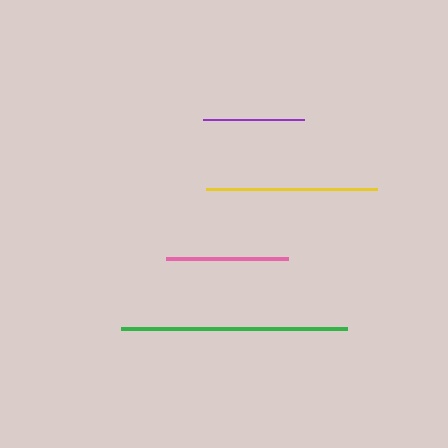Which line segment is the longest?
The green line is the longest at approximately 226 pixels.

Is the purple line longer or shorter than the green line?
The green line is longer than the purple line.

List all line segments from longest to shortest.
From longest to shortest: green, yellow, pink, purple.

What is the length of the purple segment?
The purple segment is approximately 101 pixels long.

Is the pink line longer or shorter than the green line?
The green line is longer than the pink line.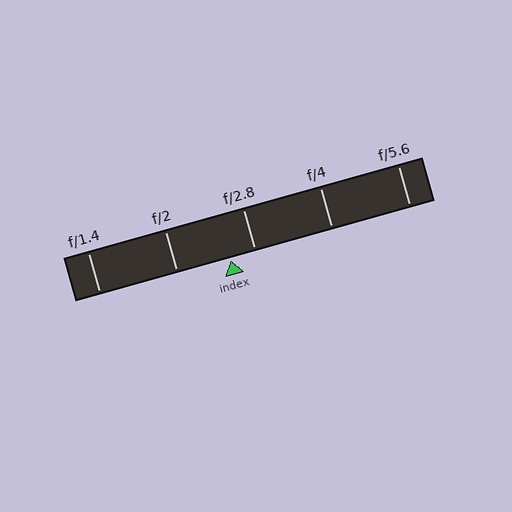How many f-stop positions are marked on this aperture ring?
There are 5 f-stop positions marked.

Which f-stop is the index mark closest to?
The index mark is closest to f/2.8.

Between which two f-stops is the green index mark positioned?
The index mark is between f/2 and f/2.8.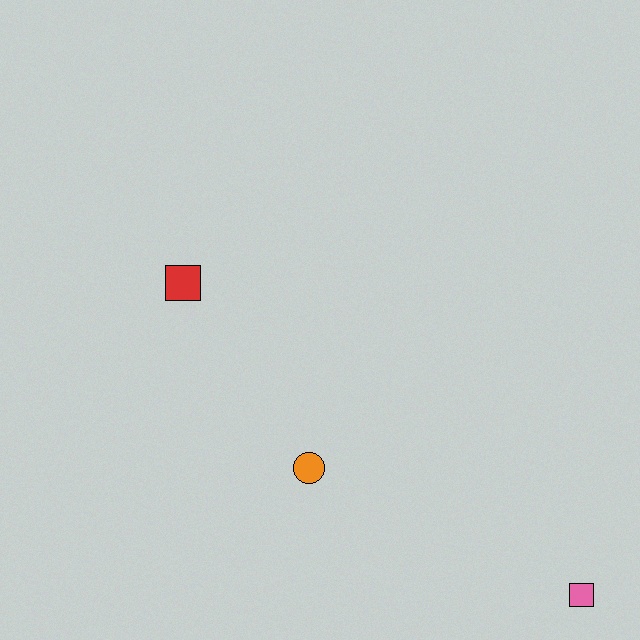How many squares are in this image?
There are 2 squares.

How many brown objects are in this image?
There are no brown objects.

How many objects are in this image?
There are 3 objects.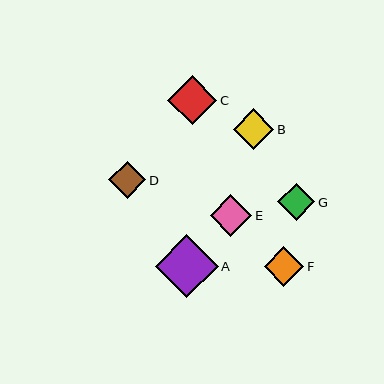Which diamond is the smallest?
Diamond G is the smallest with a size of approximately 37 pixels.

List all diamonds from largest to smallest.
From largest to smallest: A, C, E, B, F, D, G.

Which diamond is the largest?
Diamond A is the largest with a size of approximately 63 pixels.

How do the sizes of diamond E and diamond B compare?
Diamond E and diamond B are approximately the same size.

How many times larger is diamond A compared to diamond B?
Diamond A is approximately 1.5 times the size of diamond B.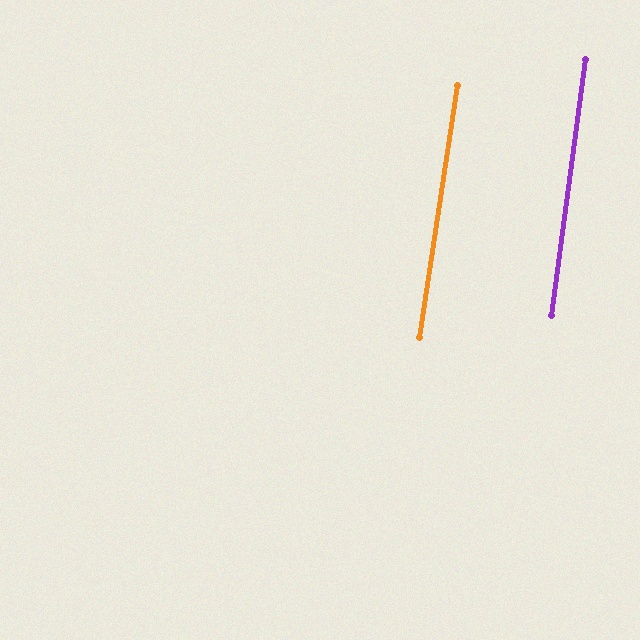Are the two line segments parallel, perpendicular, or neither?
Parallel — their directions differ by only 1.0°.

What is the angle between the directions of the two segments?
Approximately 1 degree.